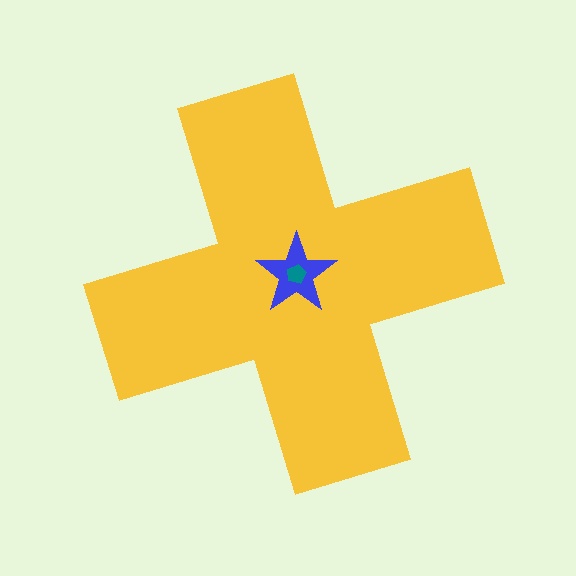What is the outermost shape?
The yellow cross.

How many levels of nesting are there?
3.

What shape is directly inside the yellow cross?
The blue star.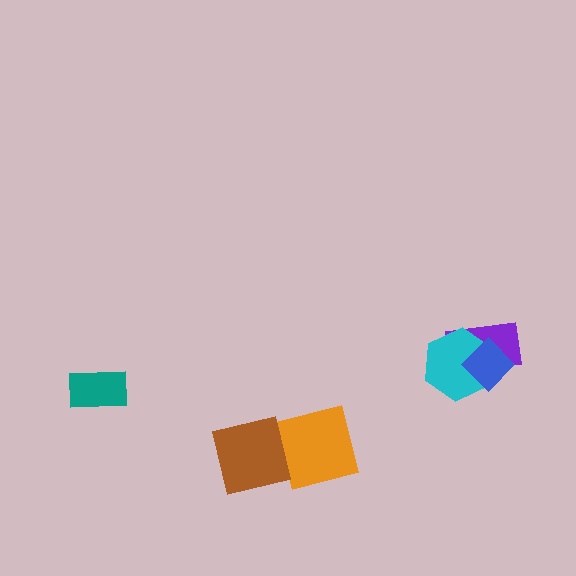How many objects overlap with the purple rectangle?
2 objects overlap with the purple rectangle.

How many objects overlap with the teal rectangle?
0 objects overlap with the teal rectangle.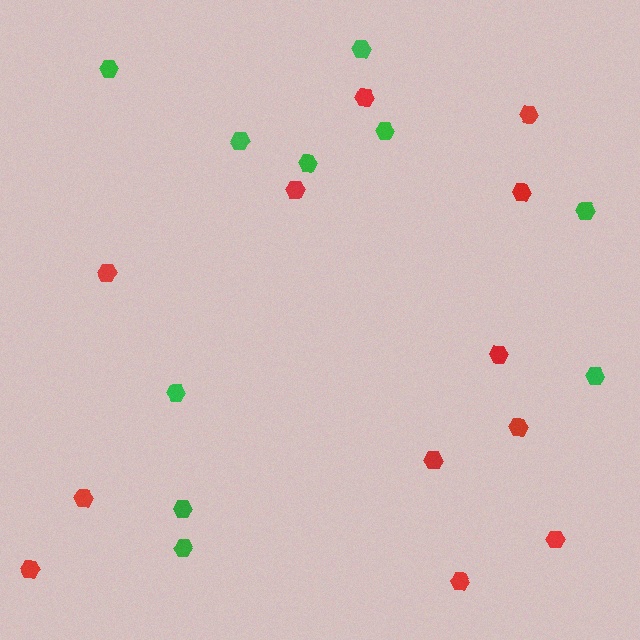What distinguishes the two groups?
There are 2 groups: one group of green hexagons (10) and one group of red hexagons (12).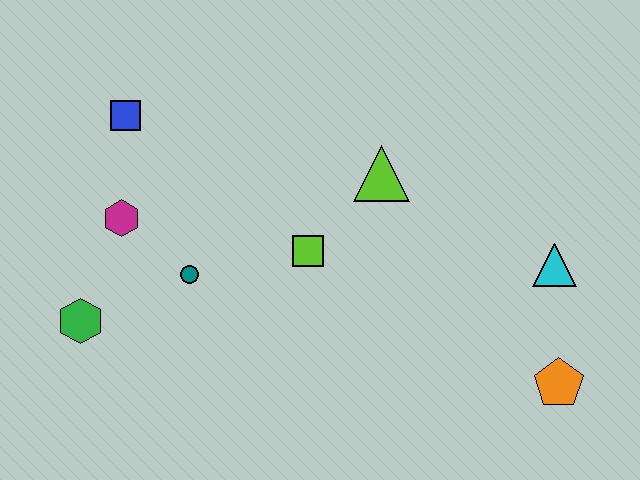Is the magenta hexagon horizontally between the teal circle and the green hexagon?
Yes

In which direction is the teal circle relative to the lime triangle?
The teal circle is to the left of the lime triangle.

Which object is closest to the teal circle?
The magenta hexagon is closest to the teal circle.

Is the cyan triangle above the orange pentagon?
Yes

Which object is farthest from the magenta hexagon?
The orange pentagon is farthest from the magenta hexagon.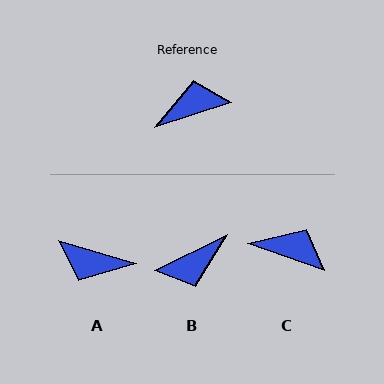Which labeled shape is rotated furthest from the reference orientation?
B, about 172 degrees away.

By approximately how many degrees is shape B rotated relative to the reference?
Approximately 172 degrees clockwise.